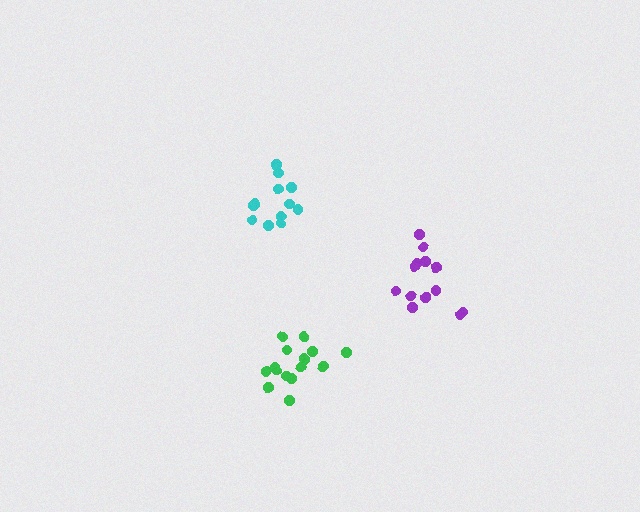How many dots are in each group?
Group 1: 12 dots, Group 2: 13 dots, Group 3: 15 dots (40 total).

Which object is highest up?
The cyan cluster is topmost.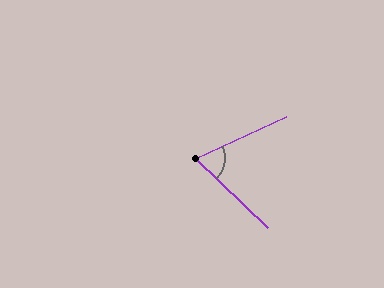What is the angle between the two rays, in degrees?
Approximately 69 degrees.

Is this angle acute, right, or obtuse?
It is acute.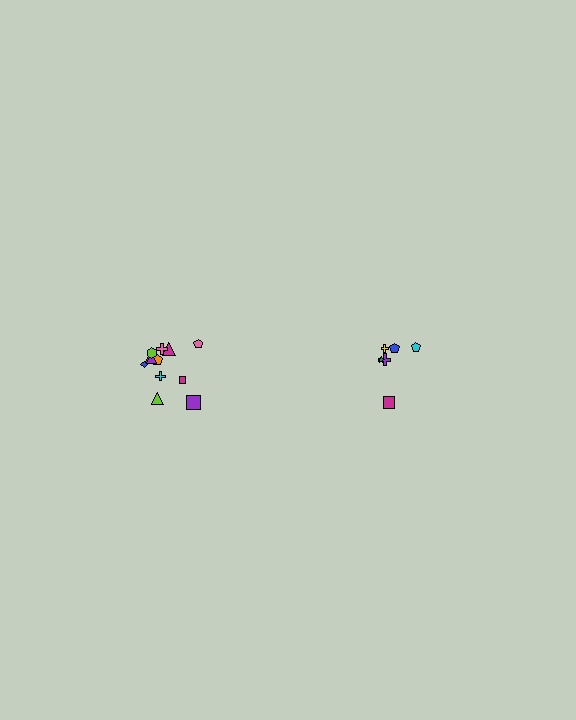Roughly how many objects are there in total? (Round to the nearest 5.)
Roughly 20 objects in total.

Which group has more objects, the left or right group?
The left group.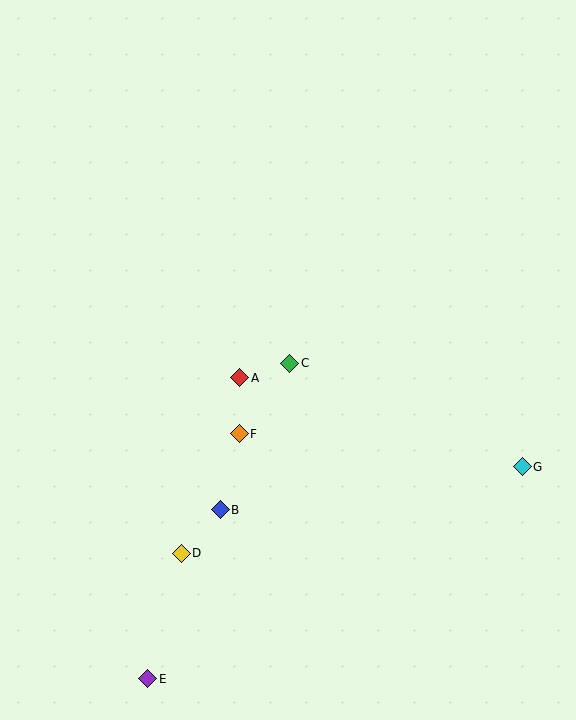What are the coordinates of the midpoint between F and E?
The midpoint between F and E is at (194, 556).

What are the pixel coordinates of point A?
Point A is at (240, 378).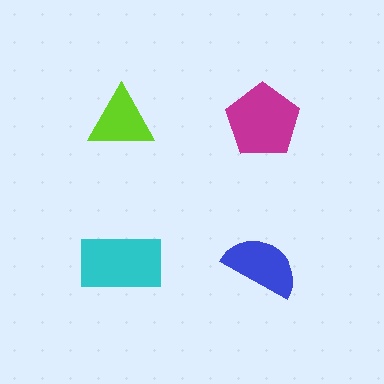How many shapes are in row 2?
2 shapes.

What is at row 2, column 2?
A blue semicircle.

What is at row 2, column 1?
A cyan rectangle.